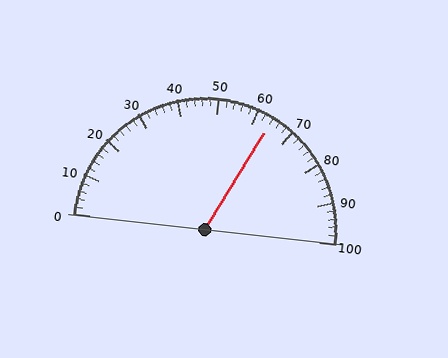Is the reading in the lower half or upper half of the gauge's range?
The reading is in the upper half of the range (0 to 100).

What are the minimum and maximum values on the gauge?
The gauge ranges from 0 to 100.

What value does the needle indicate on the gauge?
The needle indicates approximately 64.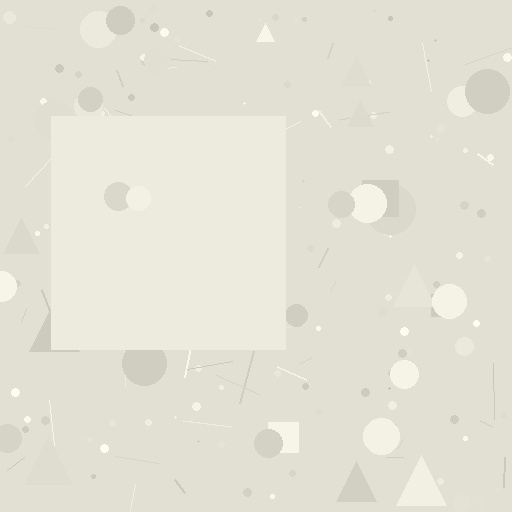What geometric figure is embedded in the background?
A square is embedded in the background.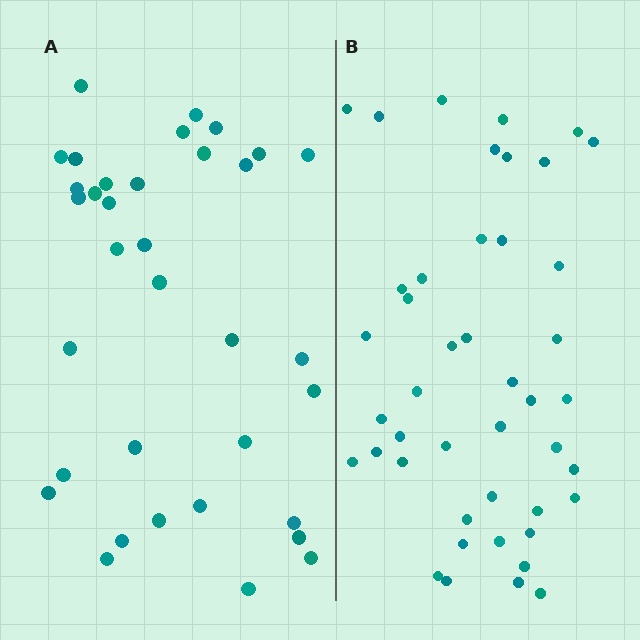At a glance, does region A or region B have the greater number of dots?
Region B (the right region) has more dots.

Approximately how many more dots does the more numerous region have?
Region B has roughly 8 or so more dots than region A.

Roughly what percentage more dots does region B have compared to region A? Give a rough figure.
About 25% more.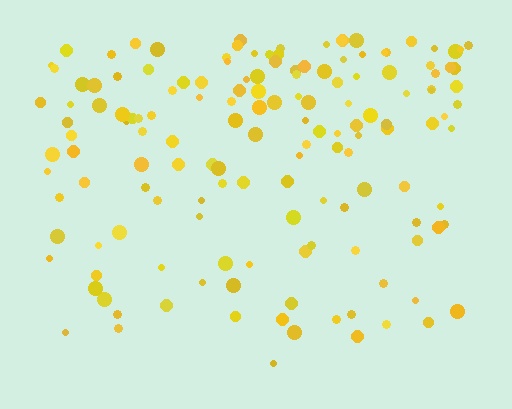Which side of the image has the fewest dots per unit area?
The bottom.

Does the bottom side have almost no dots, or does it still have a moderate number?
Still a moderate number, just noticeably fewer than the top.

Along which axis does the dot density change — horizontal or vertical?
Vertical.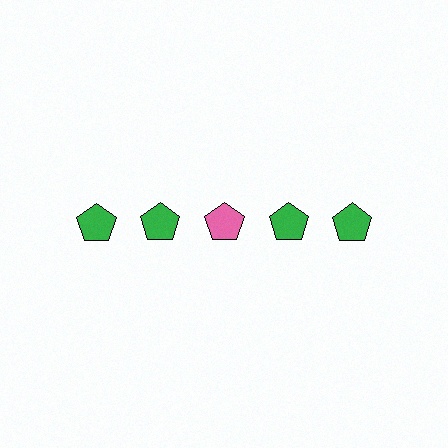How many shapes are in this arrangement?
There are 5 shapes arranged in a grid pattern.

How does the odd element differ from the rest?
It has a different color: pink instead of green.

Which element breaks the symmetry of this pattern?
The pink pentagon in the top row, center column breaks the symmetry. All other shapes are green pentagons.